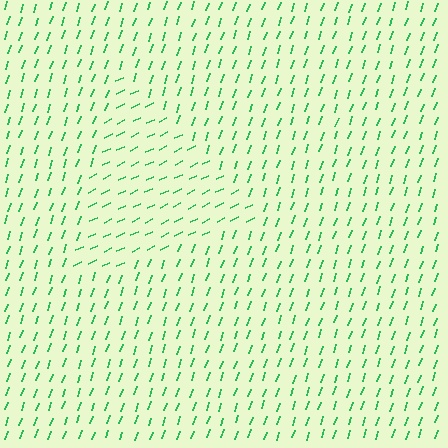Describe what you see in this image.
The image is filled with small green line segments. A triangle region in the image has lines oriented differently from the surrounding lines, creating a visible texture boundary.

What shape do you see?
I see a triangle.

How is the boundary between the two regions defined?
The boundary is defined purely by a change in line orientation (approximately 45 degrees difference). All lines are the same color and thickness.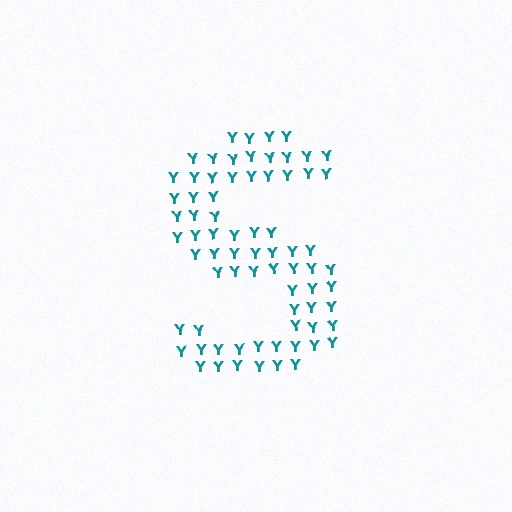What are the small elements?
The small elements are letter Y's.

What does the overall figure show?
The overall figure shows the letter S.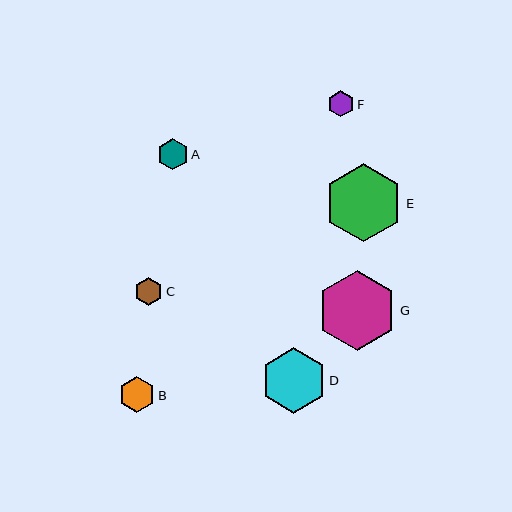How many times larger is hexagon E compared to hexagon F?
Hexagon E is approximately 3.0 times the size of hexagon F.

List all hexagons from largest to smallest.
From largest to smallest: G, E, D, B, A, C, F.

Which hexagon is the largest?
Hexagon G is the largest with a size of approximately 81 pixels.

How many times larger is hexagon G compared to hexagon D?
Hexagon G is approximately 1.2 times the size of hexagon D.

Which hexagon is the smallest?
Hexagon F is the smallest with a size of approximately 26 pixels.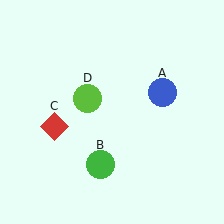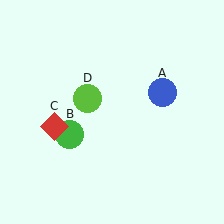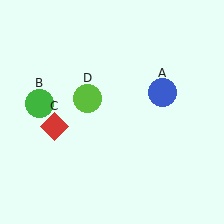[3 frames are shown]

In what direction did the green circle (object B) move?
The green circle (object B) moved up and to the left.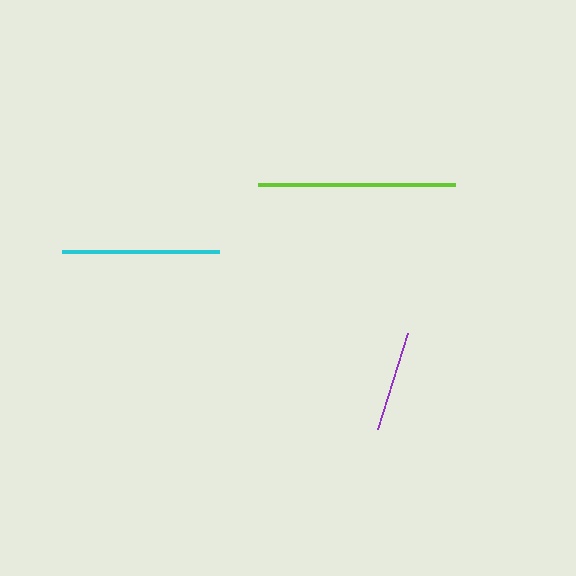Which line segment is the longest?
The lime line is the longest at approximately 196 pixels.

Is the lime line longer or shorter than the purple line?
The lime line is longer than the purple line.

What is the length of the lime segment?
The lime segment is approximately 196 pixels long.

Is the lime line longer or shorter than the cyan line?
The lime line is longer than the cyan line.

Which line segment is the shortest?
The purple line is the shortest at approximately 101 pixels.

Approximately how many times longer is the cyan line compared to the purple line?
The cyan line is approximately 1.6 times the length of the purple line.